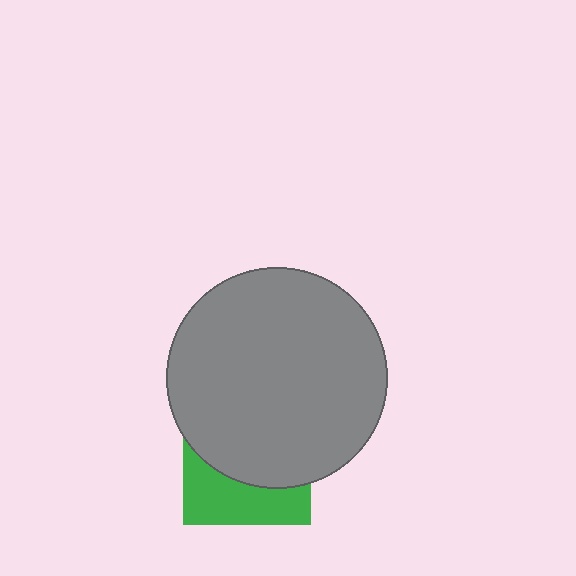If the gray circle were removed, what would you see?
You would see the complete green square.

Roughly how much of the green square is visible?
A small part of it is visible (roughly 37%).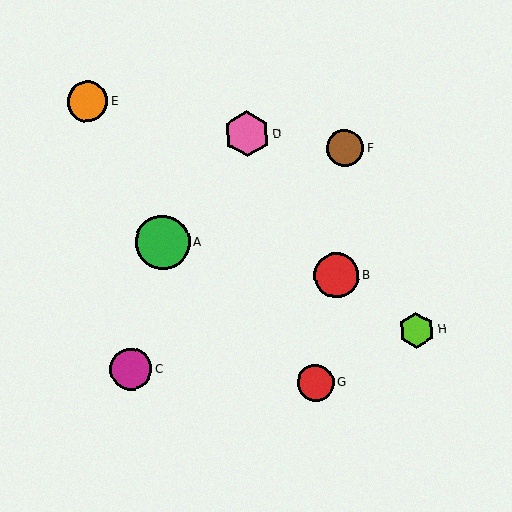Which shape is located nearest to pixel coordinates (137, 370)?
The magenta circle (labeled C) at (131, 369) is nearest to that location.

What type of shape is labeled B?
Shape B is a red circle.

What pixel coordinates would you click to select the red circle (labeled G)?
Click at (316, 383) to select the red circle G.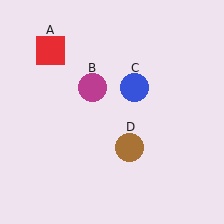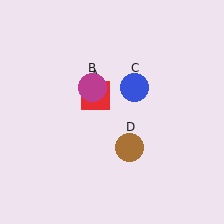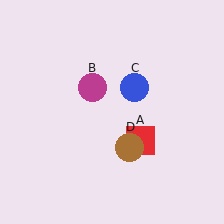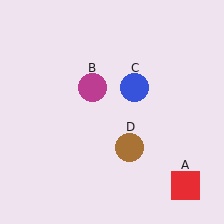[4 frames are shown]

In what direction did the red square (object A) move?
The red square (object A) moved down and to the right.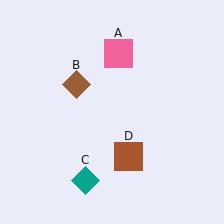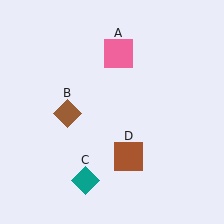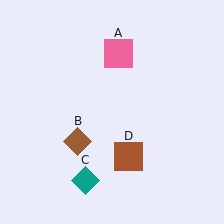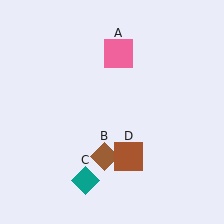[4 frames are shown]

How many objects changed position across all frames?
1 object changed position: brown diamond (object B).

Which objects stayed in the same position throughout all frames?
Pink square (object A) and teal diamond (object C) and brown square (object D) remained stationary.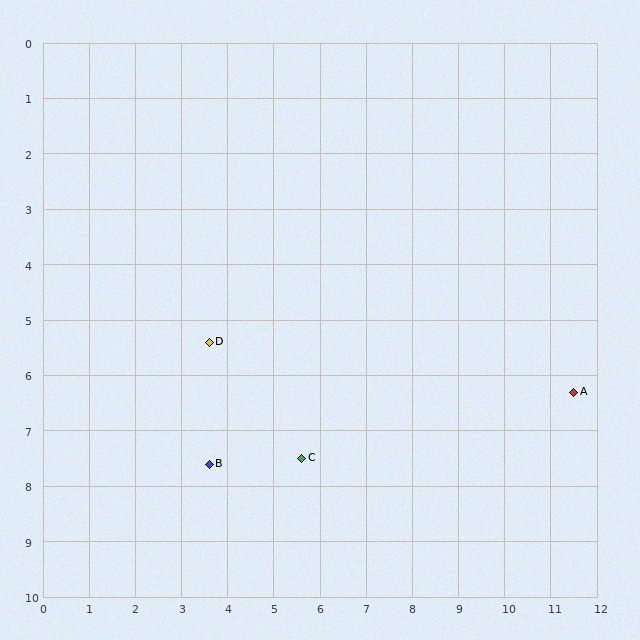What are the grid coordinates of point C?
Point C is at approximately (5.6, 7.5).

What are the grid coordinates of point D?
Point D is at approximately (3.6, 5.4).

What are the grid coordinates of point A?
Point A is at approximately (11.5, 6.3).